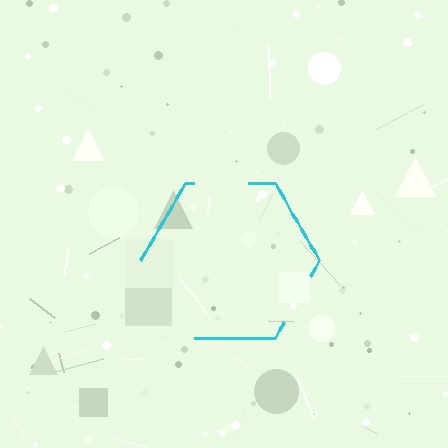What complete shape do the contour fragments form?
The contour fragments form a hexagon.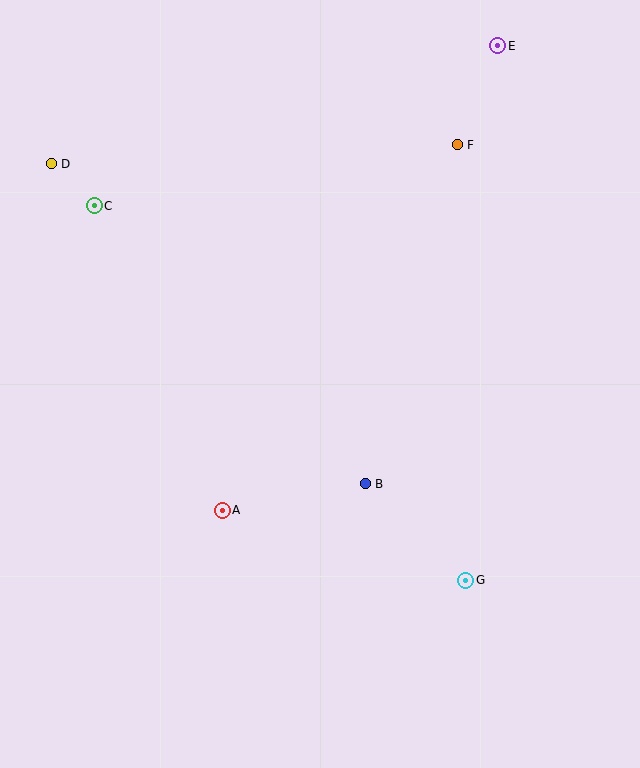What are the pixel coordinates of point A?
Point A is at (222, 510).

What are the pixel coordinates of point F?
Point F is at (457, 145).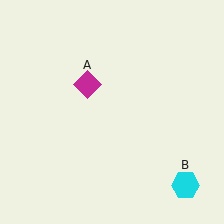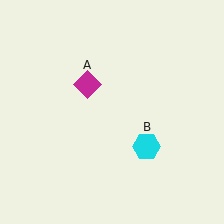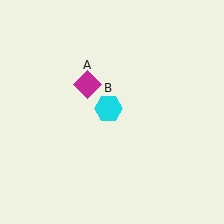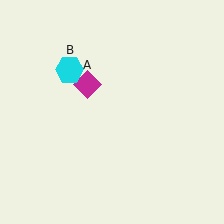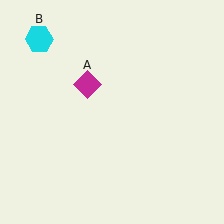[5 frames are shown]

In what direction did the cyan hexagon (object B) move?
The cyan hexagon (object B) moved up and to the left.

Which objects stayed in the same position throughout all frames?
Magenta diamond (object A) remained stationary.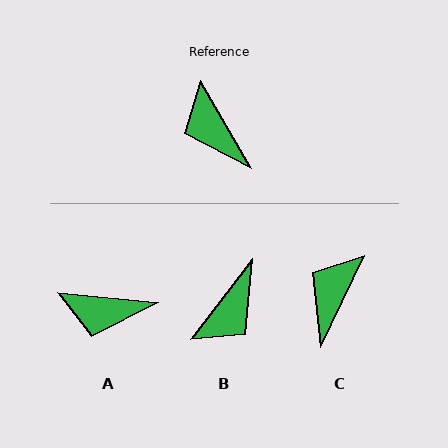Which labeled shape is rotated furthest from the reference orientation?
B, about 112 degrees away.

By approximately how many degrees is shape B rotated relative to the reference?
Approximately 112 degrees counter-clockwise.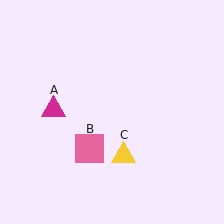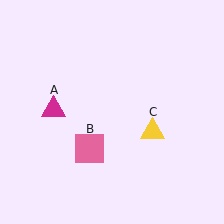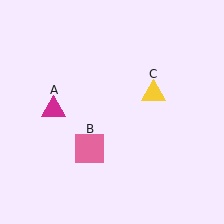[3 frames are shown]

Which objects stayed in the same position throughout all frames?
Magenta triangle (object A) and pink square (object B) remained stationary.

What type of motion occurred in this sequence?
The yellow triangle (object C) rotated counterclockwise around the center of the scene.